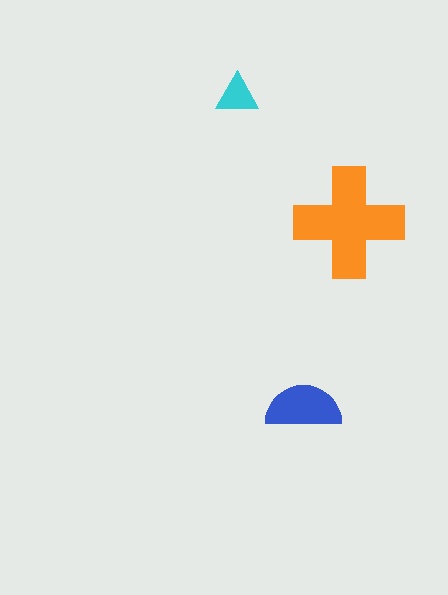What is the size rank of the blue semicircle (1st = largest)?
2nd.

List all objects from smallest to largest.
The cyan triangle, the blue semicircle, the orange cross.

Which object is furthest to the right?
The orange cross is rightmost.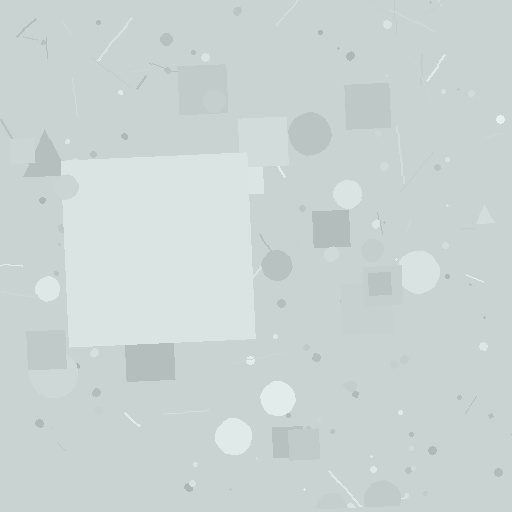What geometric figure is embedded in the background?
A square is embedded in the background.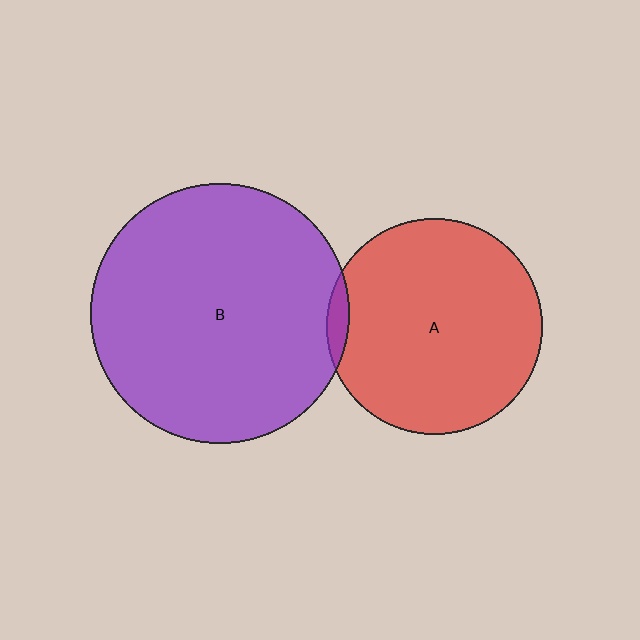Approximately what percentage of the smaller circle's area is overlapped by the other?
Approximately 5%.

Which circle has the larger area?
Circle B (purple).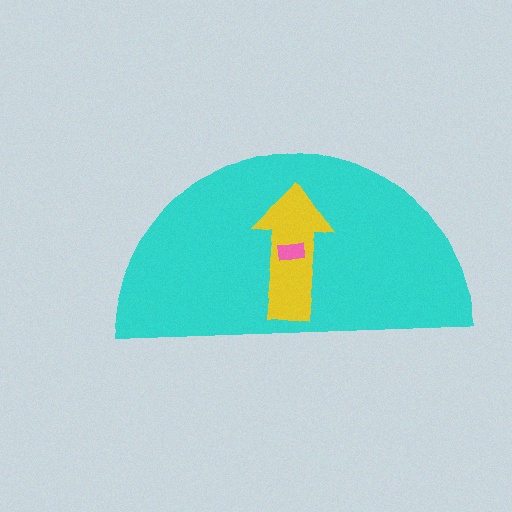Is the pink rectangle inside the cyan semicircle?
Yes.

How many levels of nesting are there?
3.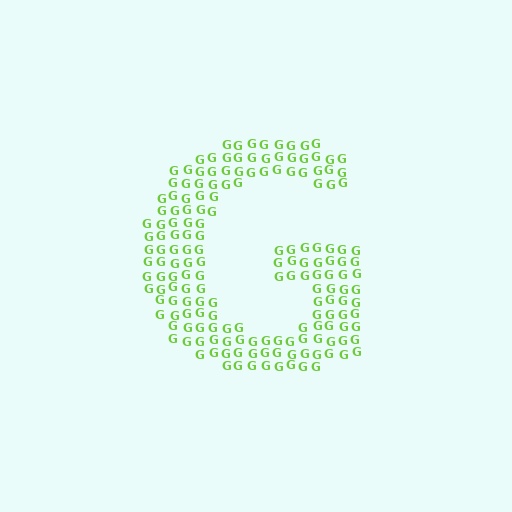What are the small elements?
The small elements are letter G's.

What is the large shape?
The large shape is the letter G.